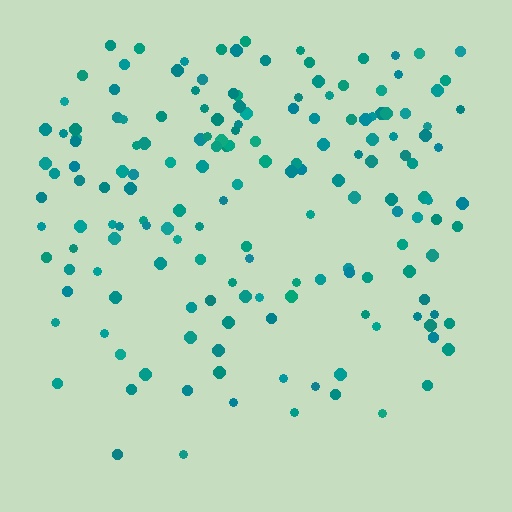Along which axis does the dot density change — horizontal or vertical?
Vertical.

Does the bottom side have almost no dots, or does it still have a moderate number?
Still a moderate number, just noticeably fewer than the top.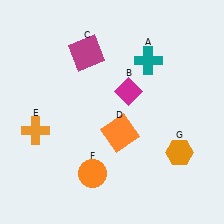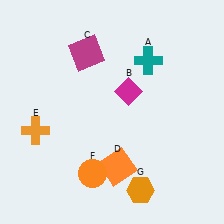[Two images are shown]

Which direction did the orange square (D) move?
The orange square (D) moved down.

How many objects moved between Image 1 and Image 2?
2 objects moved between the two images.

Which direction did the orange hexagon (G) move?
The orange hexagon (G) moved left.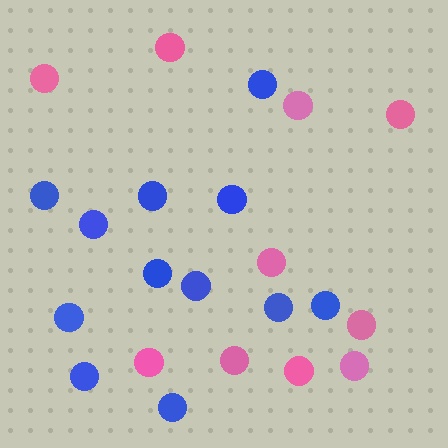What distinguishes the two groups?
There are 2 groups: one group of blue circles (12) and one group of pink circles (10).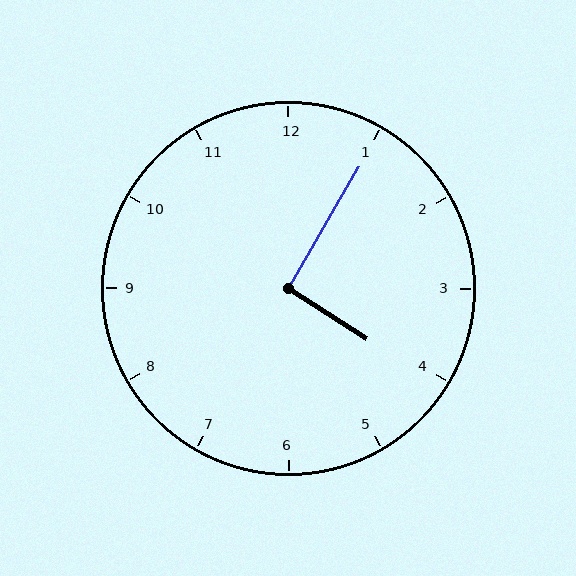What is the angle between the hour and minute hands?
Approximately 92 degrees.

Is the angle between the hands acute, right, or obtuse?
It is right.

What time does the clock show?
4:05.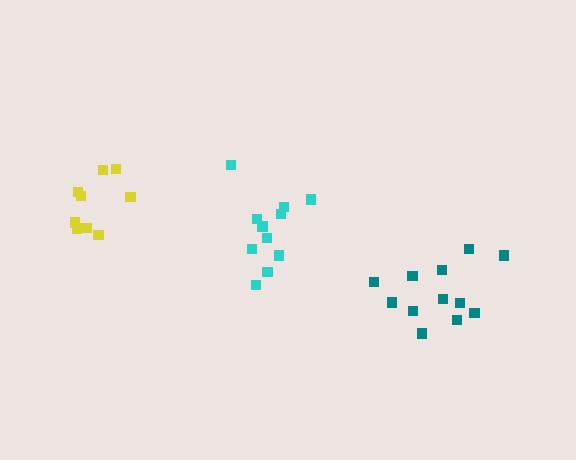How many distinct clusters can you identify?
There are 3 distinct clusters.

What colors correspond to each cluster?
The clusters are colored: yellow, cyan, teal.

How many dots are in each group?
Group 1: 9 dots, Group 2: 11 dots, Group 3: 12 dots (32 total).